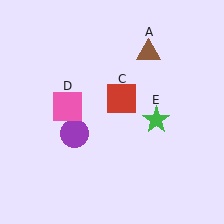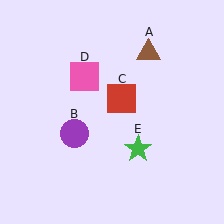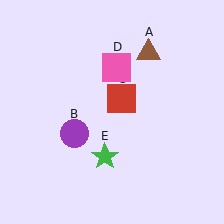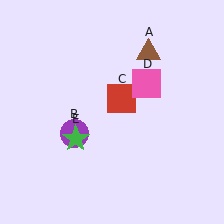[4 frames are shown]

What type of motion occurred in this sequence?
The pink square (object D), green star (object E) rotated clockwise around the center of the scene.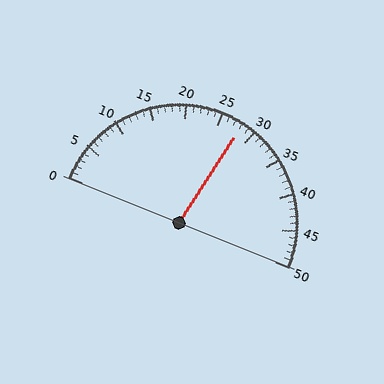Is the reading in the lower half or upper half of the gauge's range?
The reading is in the upper half of the range (0 to 50).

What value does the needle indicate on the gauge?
The needle indicates approximately 28.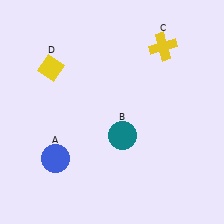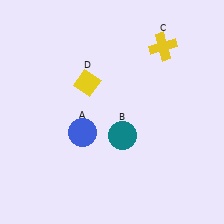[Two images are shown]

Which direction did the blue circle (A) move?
The blue circle (A) moved right.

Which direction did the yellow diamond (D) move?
The yellow diamond (D) moved right.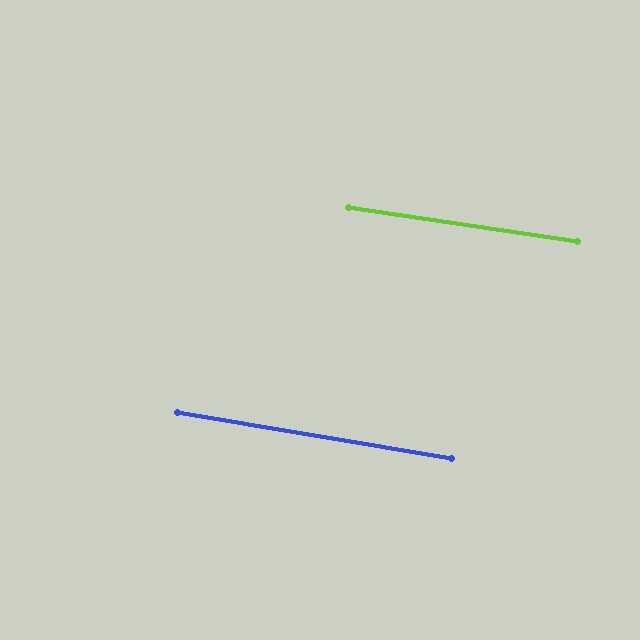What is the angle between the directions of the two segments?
Approximately 1 degree.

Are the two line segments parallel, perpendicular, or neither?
Parallel — their directions differ by only 1.1°.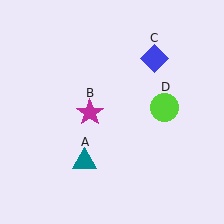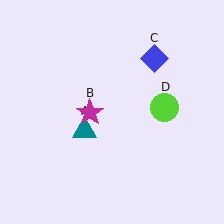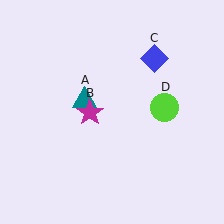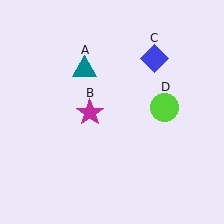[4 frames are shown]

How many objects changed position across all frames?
1 object changed position: teal triangle (object A).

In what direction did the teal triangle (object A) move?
The teal triangle (object A) moved up.